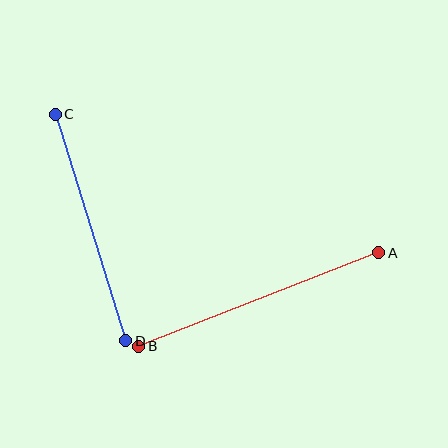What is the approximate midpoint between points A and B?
The midpoint is at approximately (259, 300) pixels.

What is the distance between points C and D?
The distance is approximately 237 pixels.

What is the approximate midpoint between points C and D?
The midpoint is at approximately (90, 227) pixels.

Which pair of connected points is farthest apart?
Points A and B are farthest apart.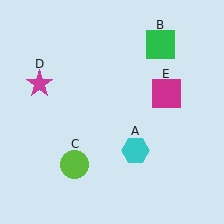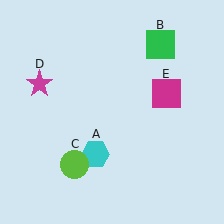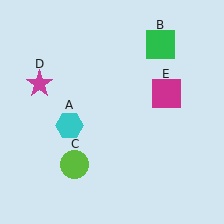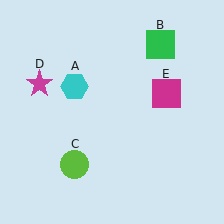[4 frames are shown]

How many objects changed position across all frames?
1 object changed position: cyan hexagon (object A).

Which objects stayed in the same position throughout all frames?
Green square (object B) and lime circle (object C) and magenta star (object D) and magenta square (object E) remained stationary.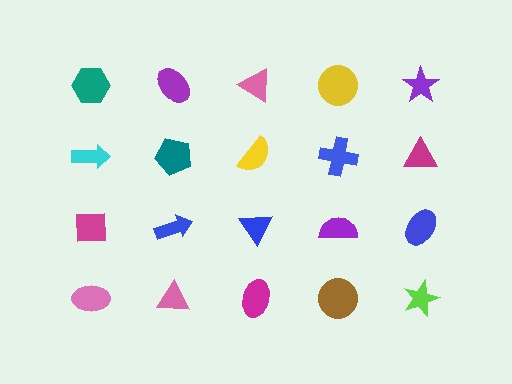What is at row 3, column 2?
A blue arrow.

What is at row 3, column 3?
A blue triangle.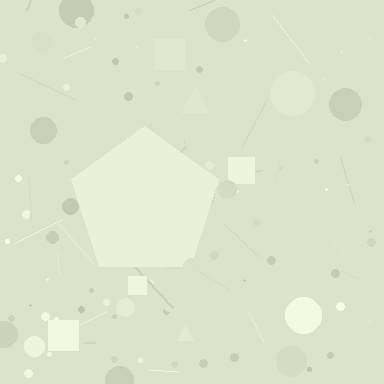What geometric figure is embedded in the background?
A pentagon is embedded in the background.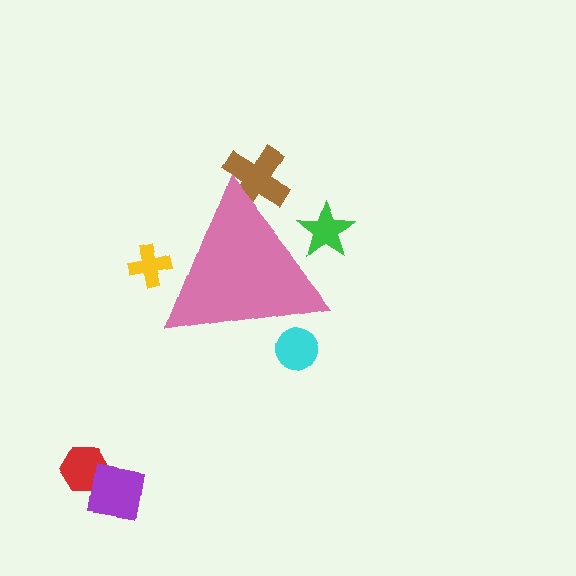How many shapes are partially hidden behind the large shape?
4 shapes are partially hidden.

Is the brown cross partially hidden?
Yes, the brown cross is partially hidden behind the pink triangle.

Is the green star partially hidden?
Yes, the green star is partially hidden behind the pink triangle.